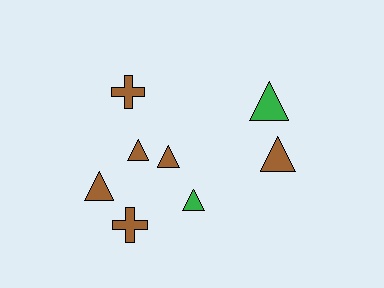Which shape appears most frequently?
Triangle, with 6 objects.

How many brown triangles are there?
There are 4 brown triangles.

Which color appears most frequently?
Brown, with 6 objects.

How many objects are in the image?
There are 8 objects.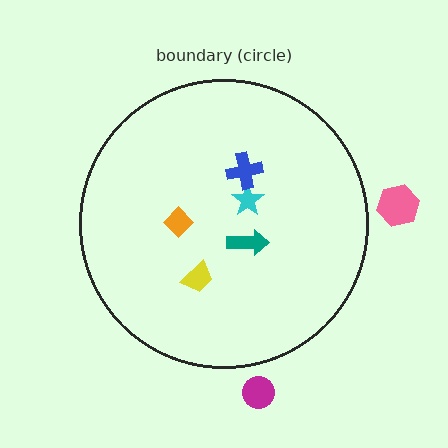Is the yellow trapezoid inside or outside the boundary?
Inside.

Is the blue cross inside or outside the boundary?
Inside.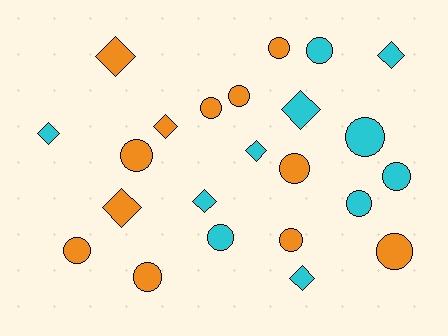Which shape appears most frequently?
Circle, with 14 objects.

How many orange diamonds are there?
There are 3 orange diamonds.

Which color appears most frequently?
Orange, with 12 objects.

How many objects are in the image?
There are 23 objects.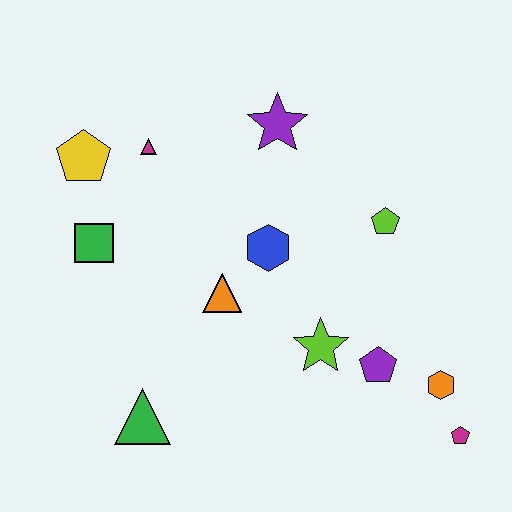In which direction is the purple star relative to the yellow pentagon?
The purple star is to the right of the yellow pentagon.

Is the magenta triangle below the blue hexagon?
No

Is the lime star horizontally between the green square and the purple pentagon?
Yes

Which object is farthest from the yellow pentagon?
The magenta pentagon is farthest from the yellow pentagon.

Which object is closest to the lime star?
The purple pentagon is closest to the lime star.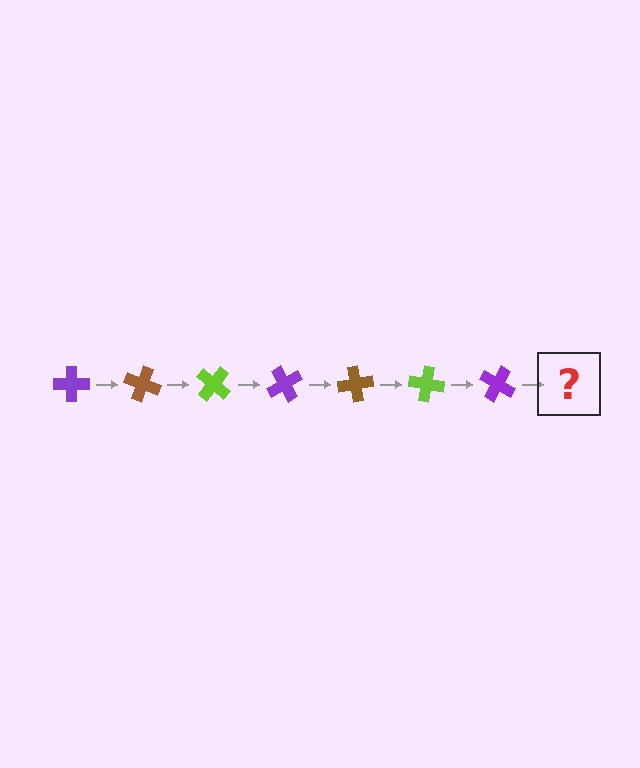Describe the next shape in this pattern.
It should be a brown cross, rotated 140 degrees from the start.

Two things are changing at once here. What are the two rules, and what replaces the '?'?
The two rules are that it rotates 20 degrees each step and the color cycles through purple, brown, and lime. The '?' should be a brown cross, rotated 140 degrees from the start.